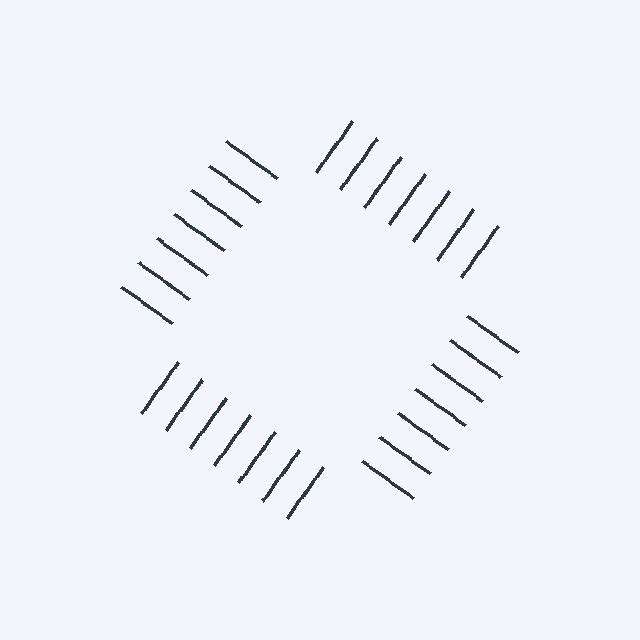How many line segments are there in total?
28 — 7 along each of the 4 edges.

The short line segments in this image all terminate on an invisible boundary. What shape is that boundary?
An illusory square — the line segments terminate on its edges but no continuous stroke is drawn.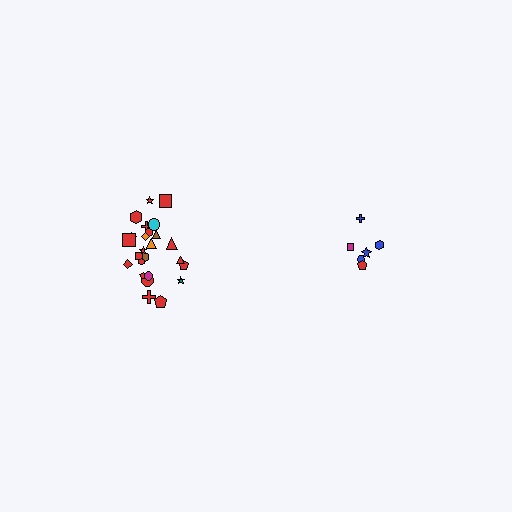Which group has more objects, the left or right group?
The left group.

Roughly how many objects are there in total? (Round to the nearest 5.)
Roughly 30 objects in total.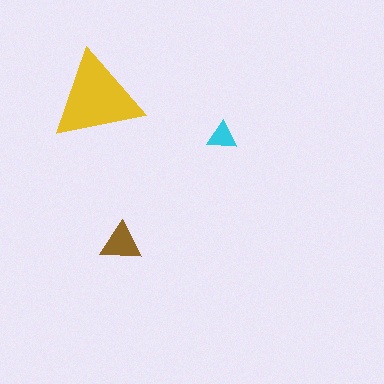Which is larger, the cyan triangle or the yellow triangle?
The yellow one.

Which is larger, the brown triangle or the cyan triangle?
The brown one.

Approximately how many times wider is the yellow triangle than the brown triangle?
About 2 times wider.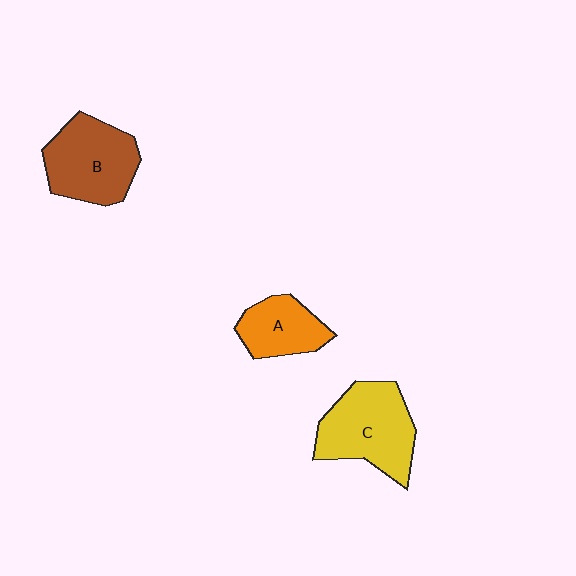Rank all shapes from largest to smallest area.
From largest to smallest: C (yellow), B (brown), A (orange).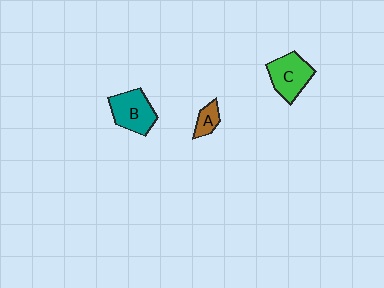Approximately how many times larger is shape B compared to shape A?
Approximately 2.3 times.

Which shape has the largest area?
Shape C (green).